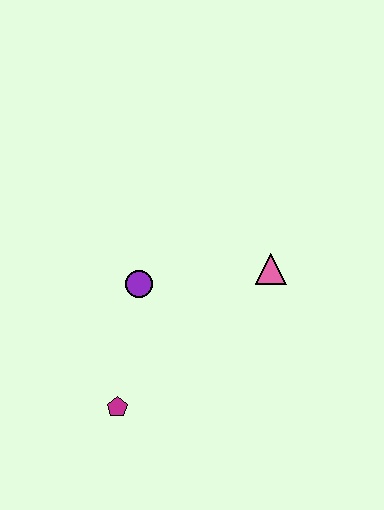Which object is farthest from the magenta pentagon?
The pink triangle is farthest from the magenta pentagon.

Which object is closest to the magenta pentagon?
The purple circle is closest to the magenta pentagon.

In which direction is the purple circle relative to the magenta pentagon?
The purple circle is above the magenta pentagon.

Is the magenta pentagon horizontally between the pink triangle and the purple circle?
No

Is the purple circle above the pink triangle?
No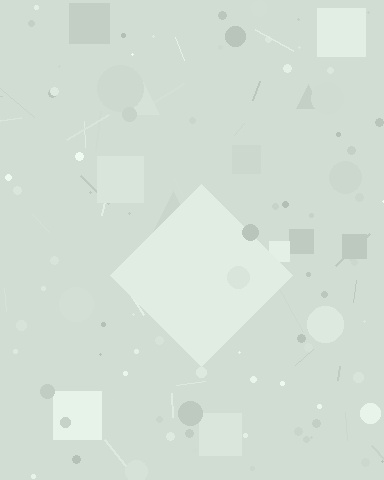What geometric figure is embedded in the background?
A diamond is embedded in the background.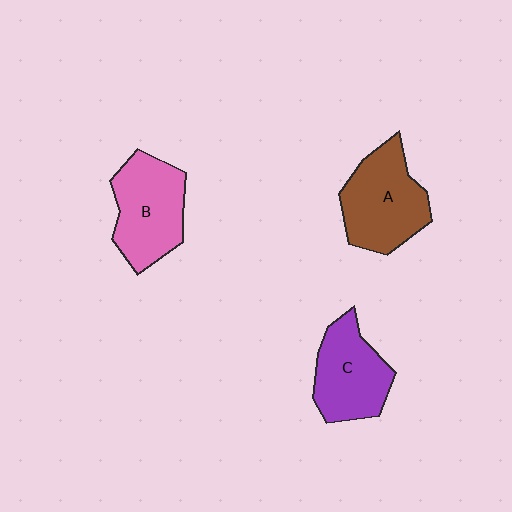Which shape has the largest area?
Shape A (brown).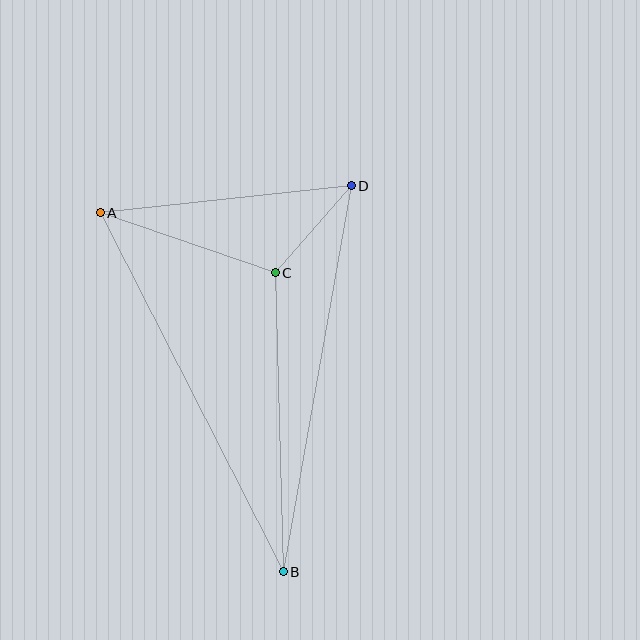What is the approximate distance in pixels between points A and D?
The distance between A and D is approximately 252 pixels.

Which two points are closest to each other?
Points C and D are closest to each other.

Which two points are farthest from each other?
Points A and B are farthest from each other.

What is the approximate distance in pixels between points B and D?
The distance between B and D is approximately 392 pixels.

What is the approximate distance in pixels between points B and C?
The distance between B and C is approximately 299 pixels.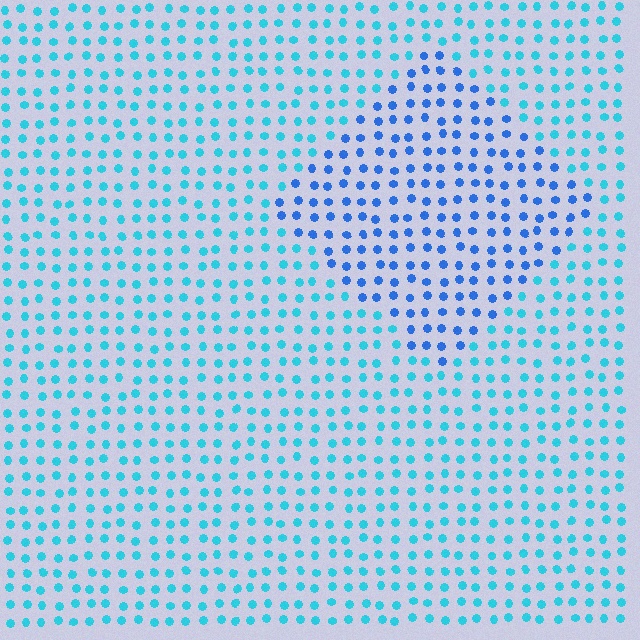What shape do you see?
I see a diamond.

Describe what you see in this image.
The image is filled with small cyan elements in a uniform arrangement. A diamond-shaped region is visible where the elements are tinted to a slightly different hue, forming a subtle color boundary.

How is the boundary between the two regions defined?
The boundary is defined purely by a slight shift in hue (about 32 degrees). Spacing, size, and orientation are identical on both sides.